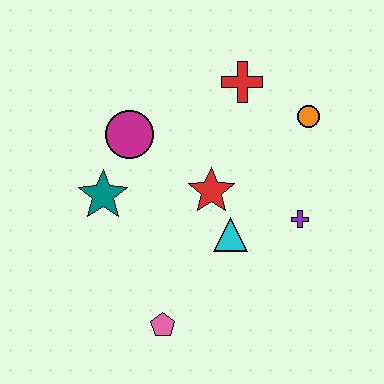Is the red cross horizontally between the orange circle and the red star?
Yes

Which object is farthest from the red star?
The pink pentagon is farthest from the red star.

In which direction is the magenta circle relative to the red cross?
The magenta circle is to the left of the red cross.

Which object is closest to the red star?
The cyan triangle is closest to the red star.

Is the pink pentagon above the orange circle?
No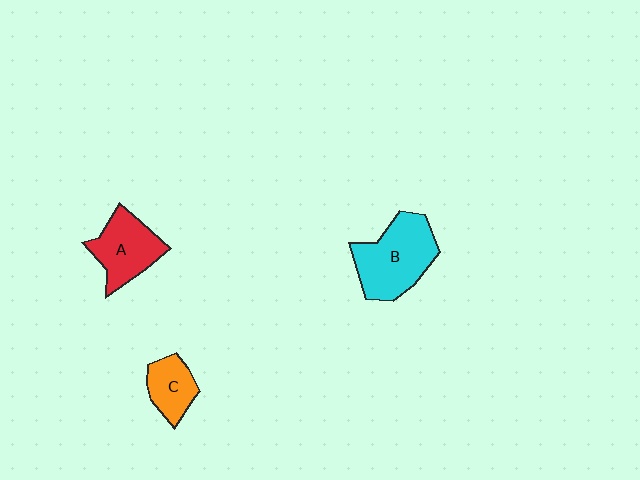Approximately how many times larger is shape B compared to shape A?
Approximately 1.4 times.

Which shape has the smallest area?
Shape C (orange).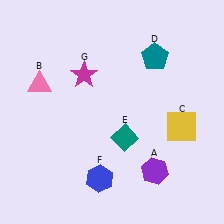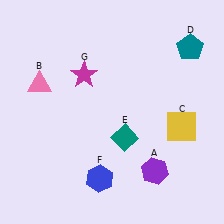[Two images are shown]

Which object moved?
The teal pentagon (D) moved right.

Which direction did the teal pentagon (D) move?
The teal pentagon (D) moved right.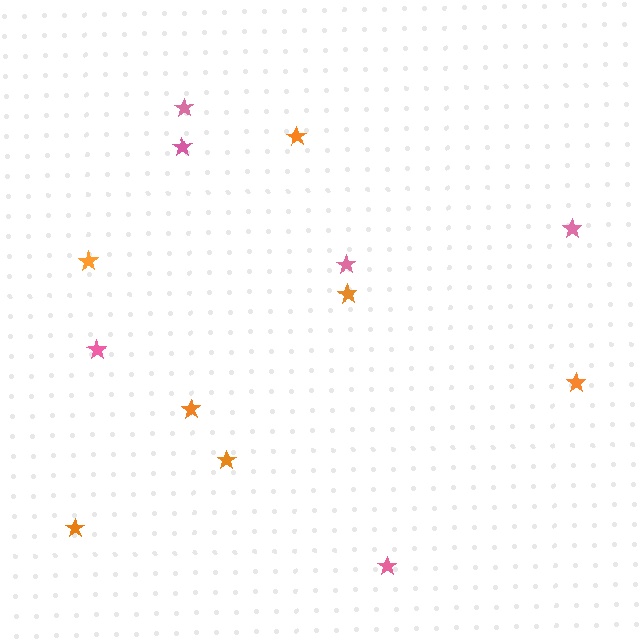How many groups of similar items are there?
There are 2 groups: one group of pink stars (6) and one group of orange stars (7).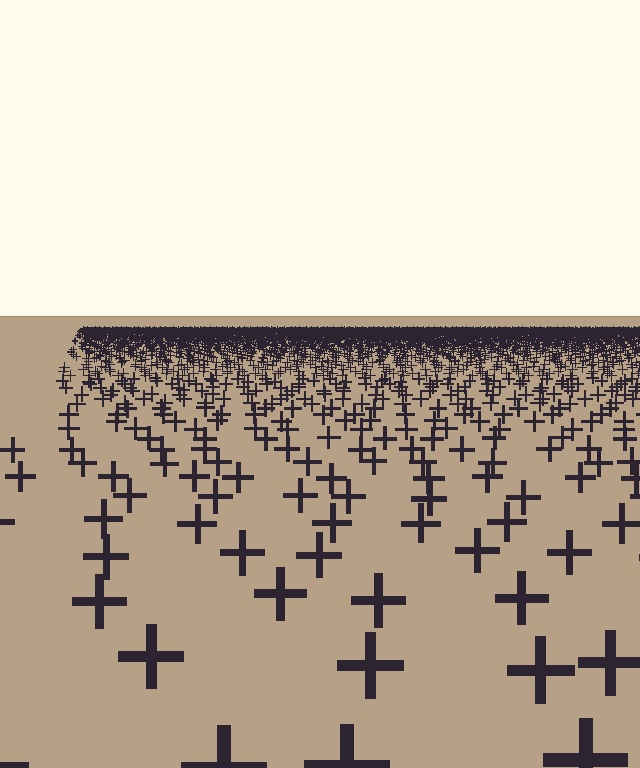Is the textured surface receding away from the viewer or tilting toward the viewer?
The surface is receding away from the viewer. Texture elements get smaller and denser toward the top.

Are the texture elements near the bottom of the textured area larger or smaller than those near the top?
Larger. Near the bottom, elements are closer to the viewer and appear at a bigger on-screen size.